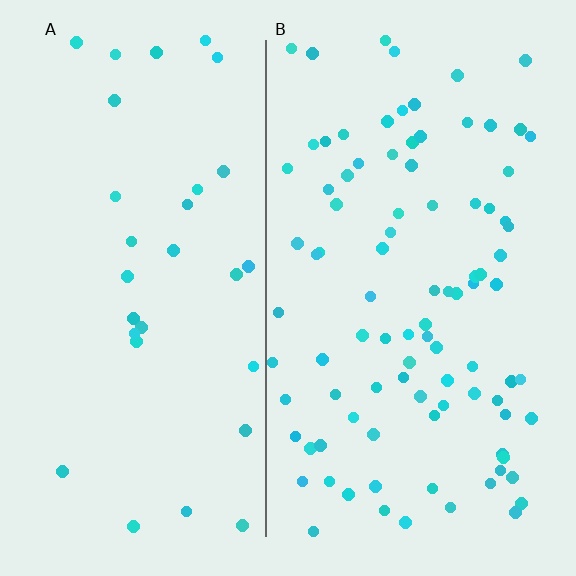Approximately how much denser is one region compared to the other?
Approximately 3.0× — region B over region A.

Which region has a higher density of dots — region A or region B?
B (the right).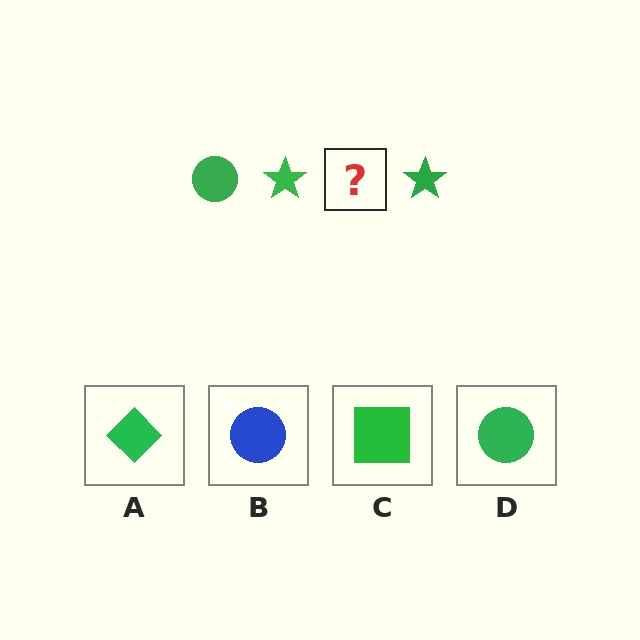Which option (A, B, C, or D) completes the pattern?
D.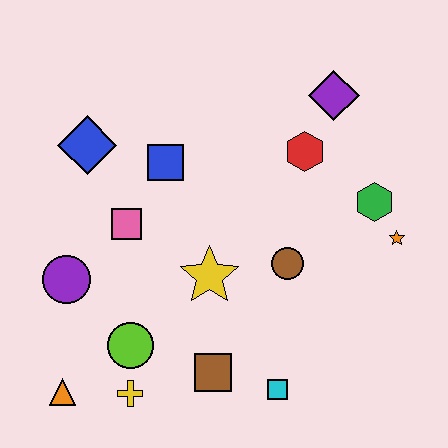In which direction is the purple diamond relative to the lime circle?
The purple diamond is above the lime circle.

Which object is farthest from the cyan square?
The blue diamond is farthest from the cyan square.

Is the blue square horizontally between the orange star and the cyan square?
No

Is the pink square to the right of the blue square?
No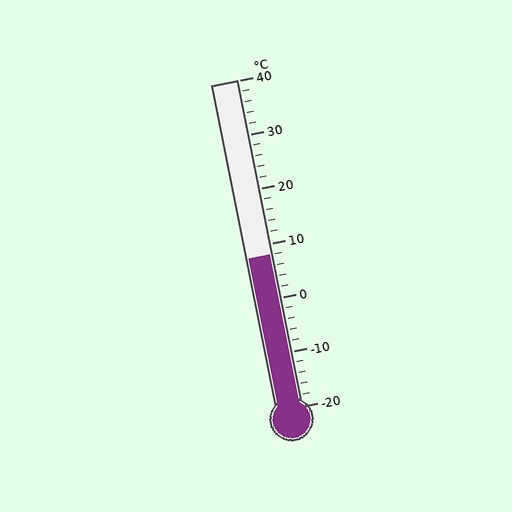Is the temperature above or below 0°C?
The temperature is above 0°C.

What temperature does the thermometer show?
The thermometer shows approximately 8°C.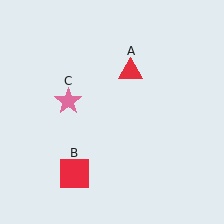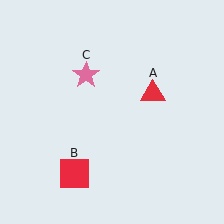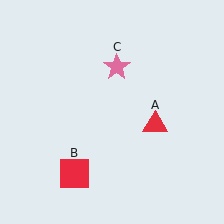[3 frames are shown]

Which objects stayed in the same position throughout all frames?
Red square (object B) remained stationary.